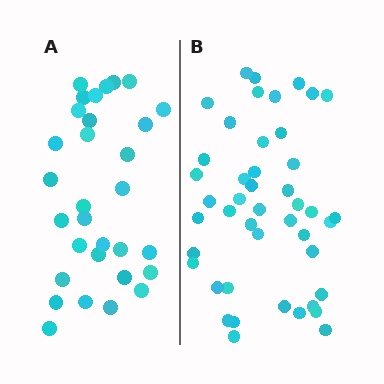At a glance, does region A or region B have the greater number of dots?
Region B (the right region) has more dots.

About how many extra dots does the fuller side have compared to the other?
Region B has approximately 15 more dots than region A.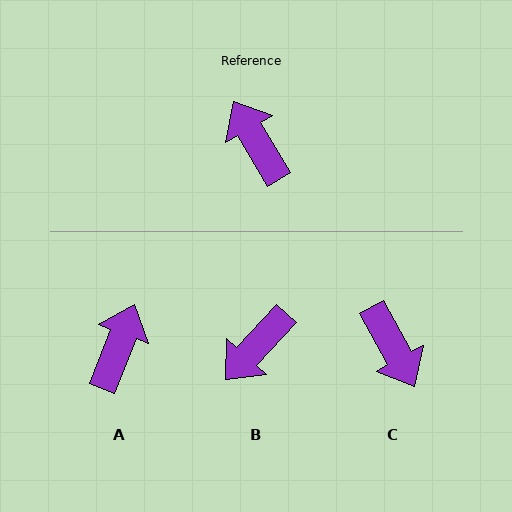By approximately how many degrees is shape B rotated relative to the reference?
Approximately 107 degrees counter-clockwise.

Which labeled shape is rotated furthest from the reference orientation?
C, about 178 degrees away.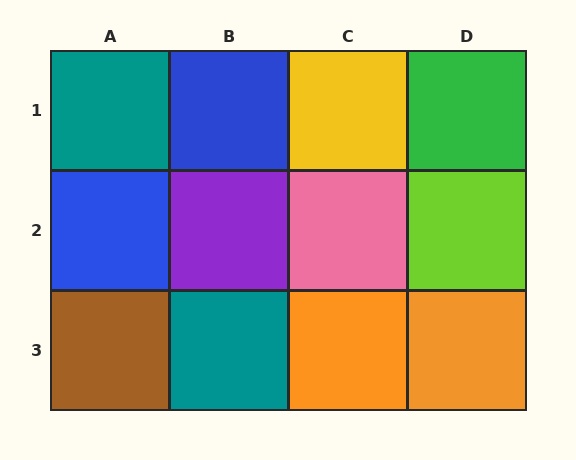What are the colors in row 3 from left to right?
Brown, teal, orange, orange.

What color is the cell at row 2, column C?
Pink.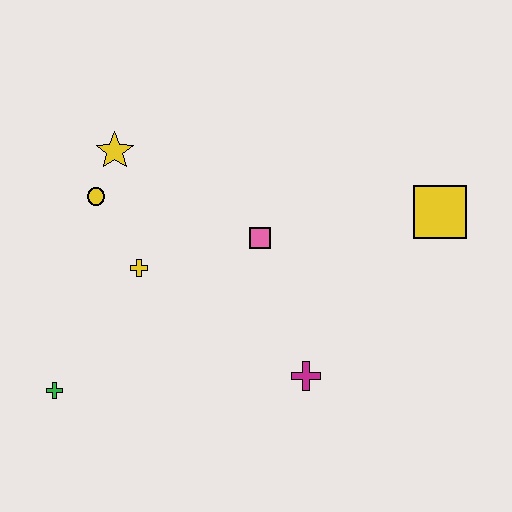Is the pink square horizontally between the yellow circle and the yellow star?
No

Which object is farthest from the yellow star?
The yellow square is farthest from the yellow star.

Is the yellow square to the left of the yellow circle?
No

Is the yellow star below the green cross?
No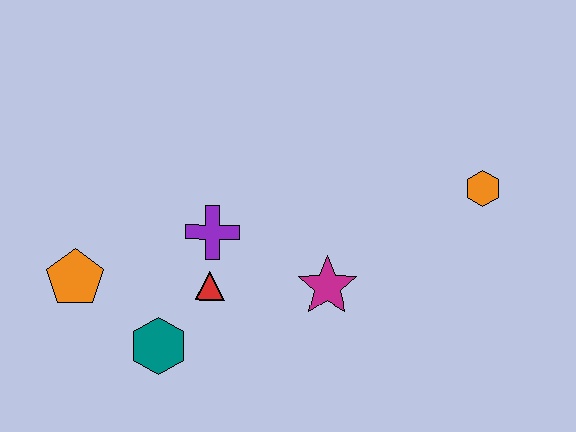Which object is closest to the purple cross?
The red triangle is closest to the purple cross.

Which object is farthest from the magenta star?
The orange pentagon is farthest from the magenta star.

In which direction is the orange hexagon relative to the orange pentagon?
The orange hexagon is to the right of the orange pentagon.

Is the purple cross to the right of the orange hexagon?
No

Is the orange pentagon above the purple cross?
No